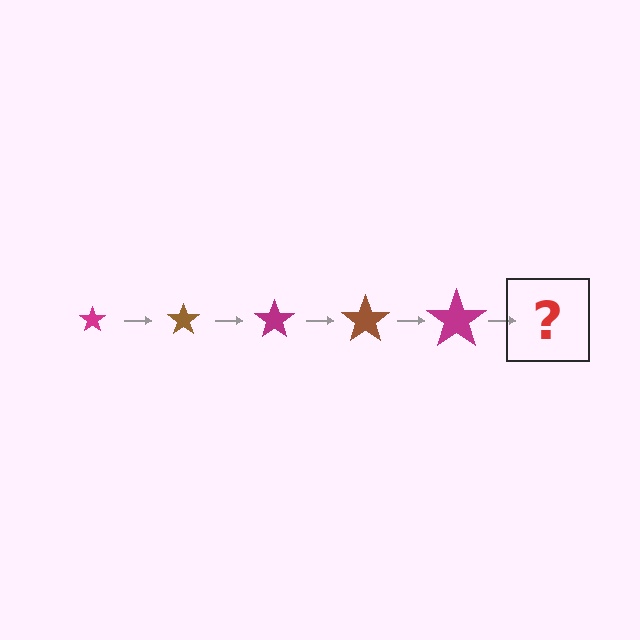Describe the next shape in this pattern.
It should be a brown star, larger than the previous one.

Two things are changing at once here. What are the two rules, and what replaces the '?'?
The two rules are that the star grows larger each step and the color cycles through magenta and brown. The '?' should be a brown star, larger than the previous one.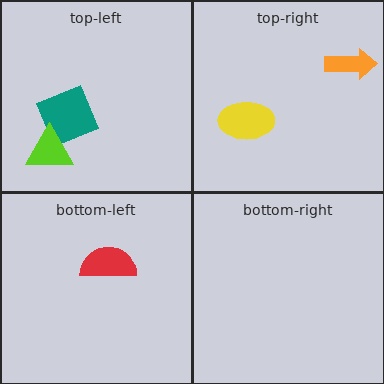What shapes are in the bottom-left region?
The red semicircle.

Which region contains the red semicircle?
The bottom-left region.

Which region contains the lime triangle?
The top-left region.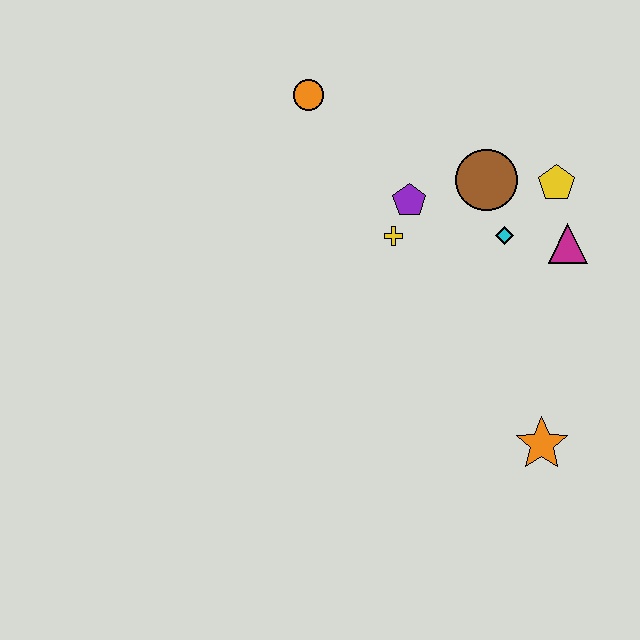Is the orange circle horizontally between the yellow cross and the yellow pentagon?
No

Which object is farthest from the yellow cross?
The orange star is farthest from the yellow cross.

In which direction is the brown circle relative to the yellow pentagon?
The brown circle is to the left of the yellow pentagon.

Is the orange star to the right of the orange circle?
Yes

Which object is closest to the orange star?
The magenta triangle is closest to the orange star.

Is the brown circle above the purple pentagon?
Yes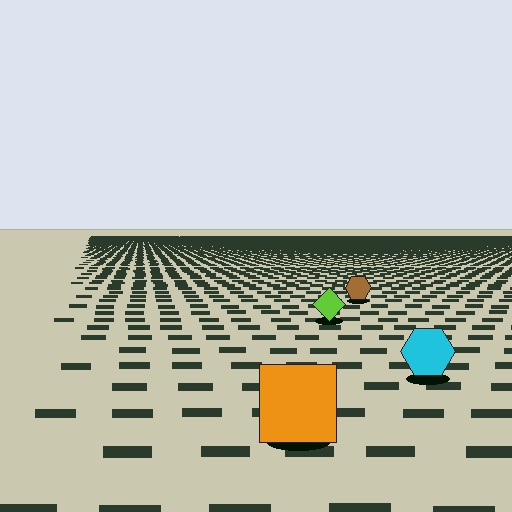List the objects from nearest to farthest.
From nearest to farthest: the orange square, the cyan hexagon, the lime diamond, the brown hexagon.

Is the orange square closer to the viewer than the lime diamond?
Yes. The orange square is closer — you can tell from the texture gradient: the ground texture is coarser near it.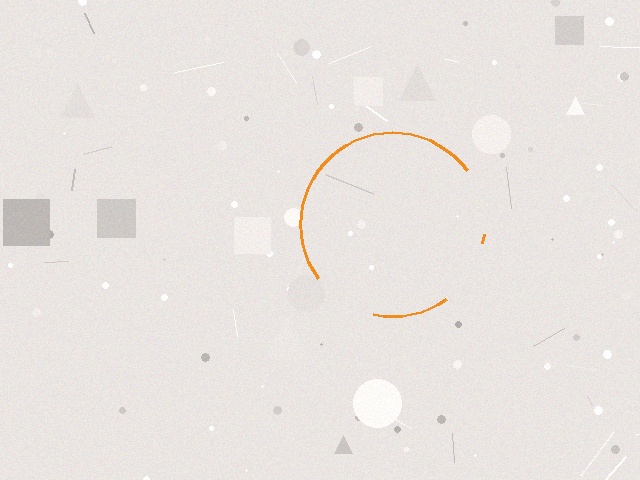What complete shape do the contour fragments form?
The contour fragments form a circle.